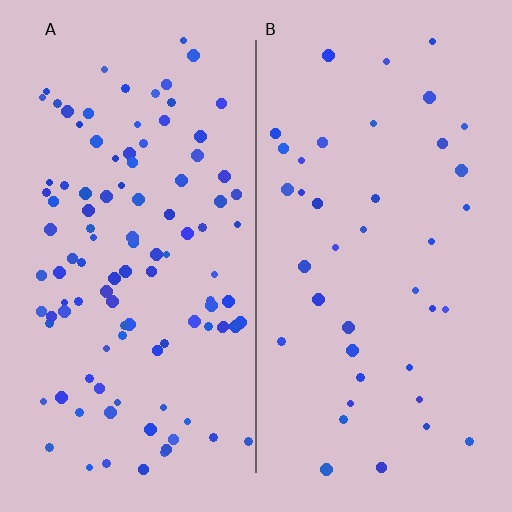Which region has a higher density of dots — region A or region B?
A (the left).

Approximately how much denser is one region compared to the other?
Approximately 2.7× — region A over region B.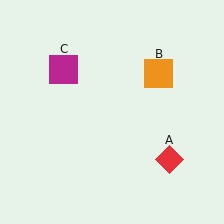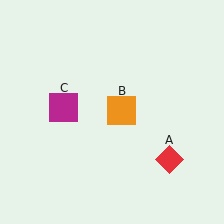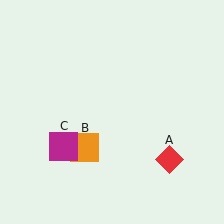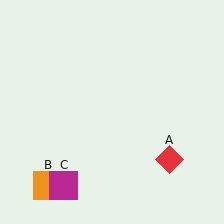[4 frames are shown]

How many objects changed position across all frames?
2 objects changed position: orange square (object B), magenta square (object C).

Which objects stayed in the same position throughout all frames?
Red diamond (object A) remained stationary.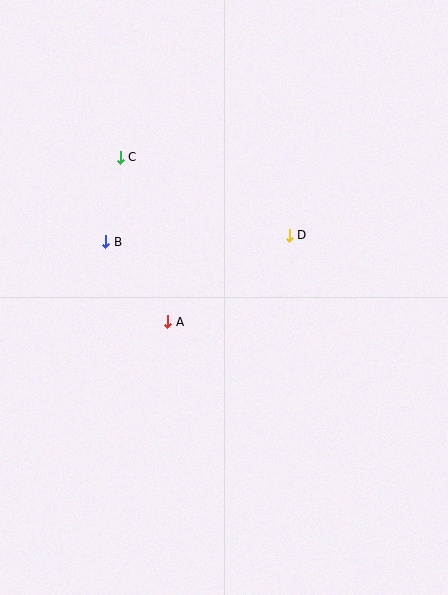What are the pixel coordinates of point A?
Point A is at (168, 322).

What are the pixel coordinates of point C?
Point C is at (120, 157).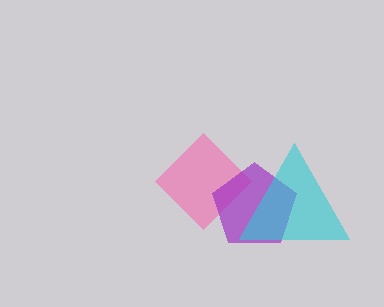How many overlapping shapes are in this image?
There are 3 overlapping shapes in the image.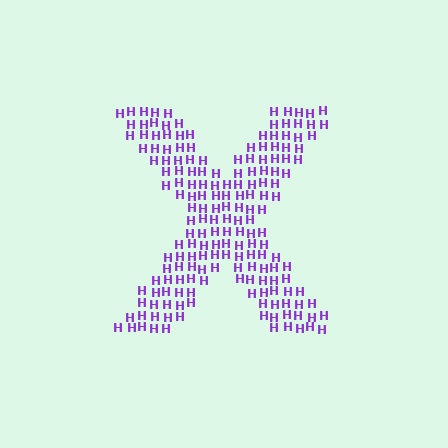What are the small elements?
The small elements are letter H's.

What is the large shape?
The large shape is the letter X.